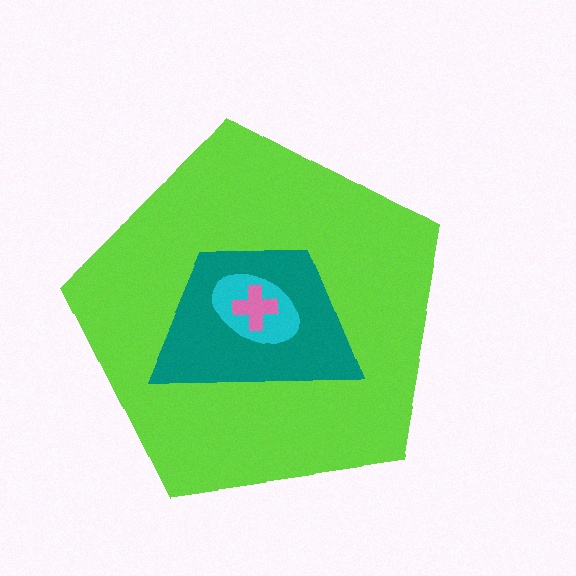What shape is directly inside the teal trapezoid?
The cyan ellipse.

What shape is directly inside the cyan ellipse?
The pink cross.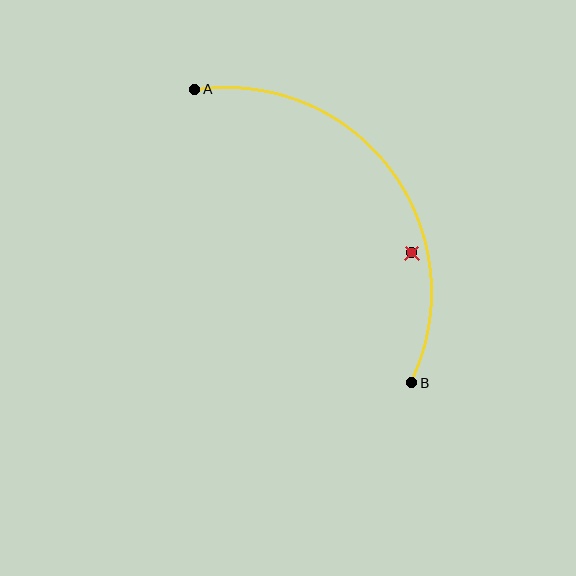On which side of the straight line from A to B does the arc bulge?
The arc bulges above and to the right of the straight line connecting A and B.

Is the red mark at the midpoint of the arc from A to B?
No — the red mark does not lie on the arc at all. It sits slightly inside the curve.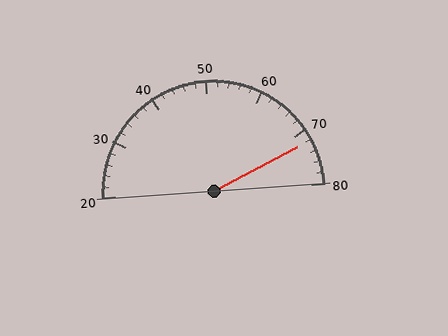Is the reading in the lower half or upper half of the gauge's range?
The reading is in the upper half of the range (20 to 80).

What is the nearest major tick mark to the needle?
The nearest major tick mark is 70.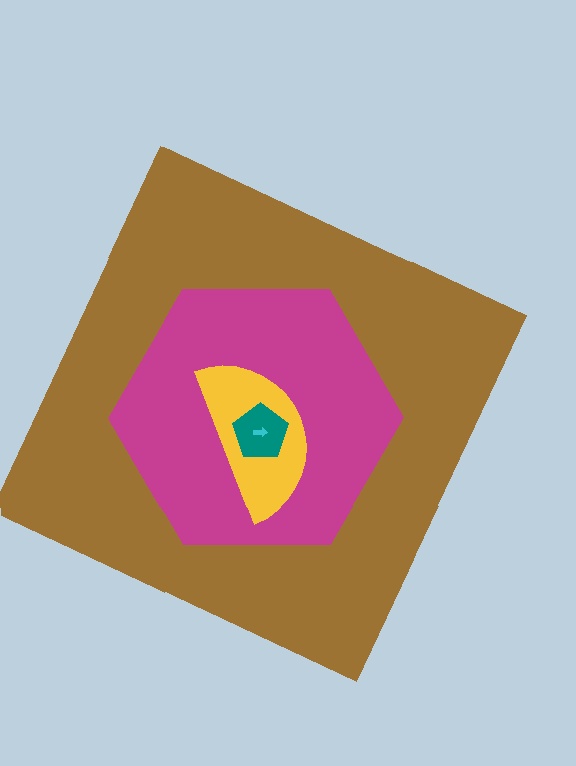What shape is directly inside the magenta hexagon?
The yellow semicircle.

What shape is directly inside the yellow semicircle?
The teal pentagon.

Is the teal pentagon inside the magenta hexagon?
Yes.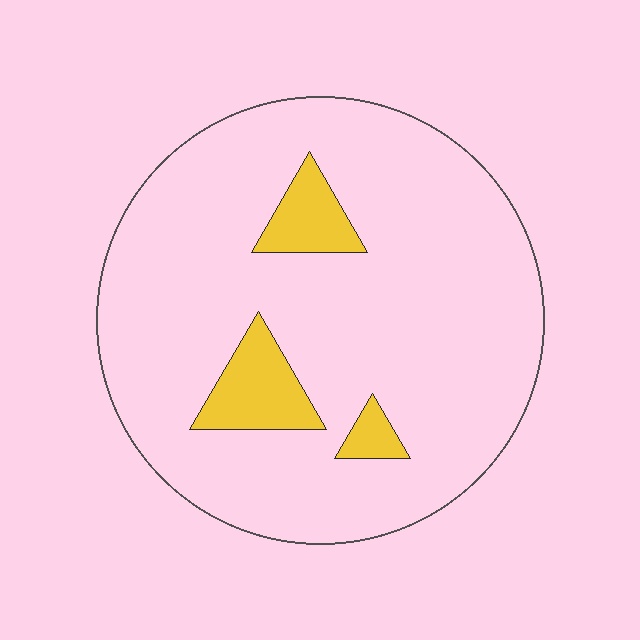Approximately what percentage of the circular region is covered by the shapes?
Approximately 10%.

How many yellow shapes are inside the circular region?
3.